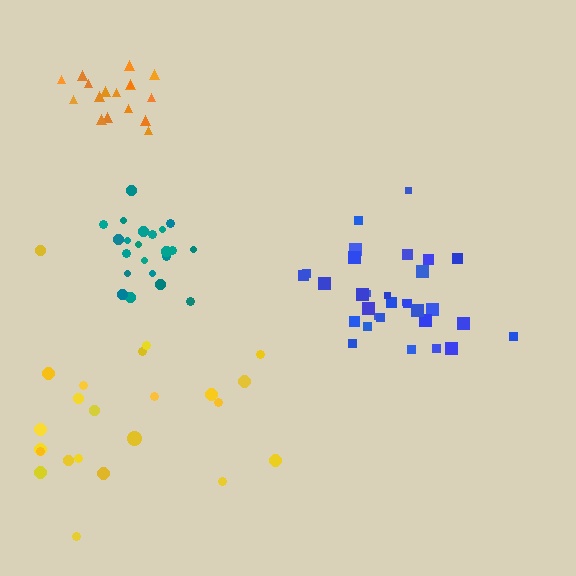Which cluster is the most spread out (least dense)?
Yellow.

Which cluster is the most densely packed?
Orange.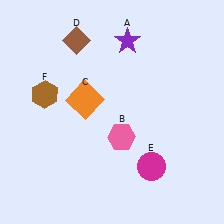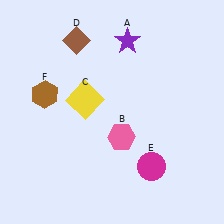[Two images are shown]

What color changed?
The square (C) changed from orange in Image 1 to yellow in Image 2.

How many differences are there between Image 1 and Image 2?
There is 1 difference between the two images.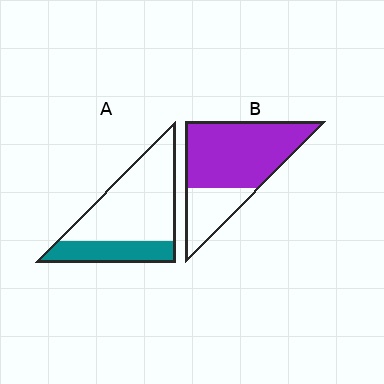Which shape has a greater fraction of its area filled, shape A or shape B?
Shape B.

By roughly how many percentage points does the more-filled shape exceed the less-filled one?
By roughly 45 percentage points (B over A).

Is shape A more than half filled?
No.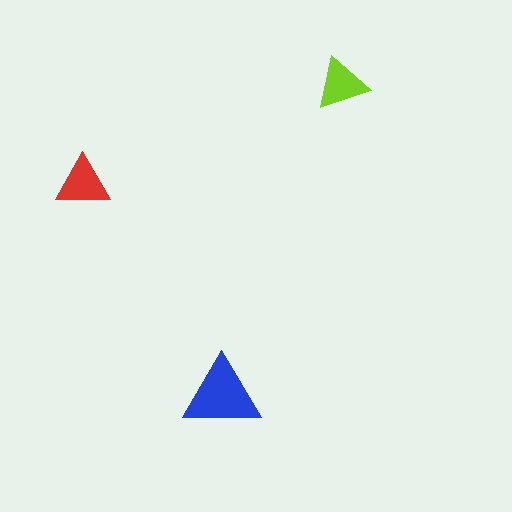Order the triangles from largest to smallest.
the blue one, the red one, the lime one.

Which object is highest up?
The lime triangle is topmost.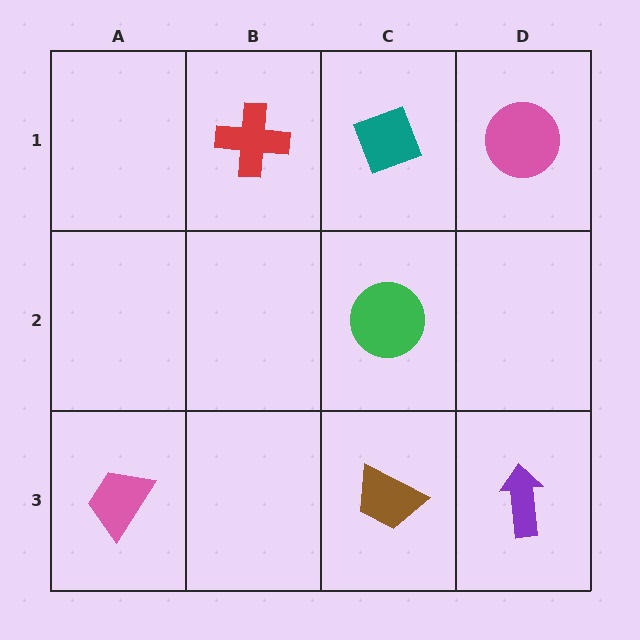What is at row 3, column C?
A brown trapezoid.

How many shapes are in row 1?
3 shapes.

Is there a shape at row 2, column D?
No, that cell is empty.